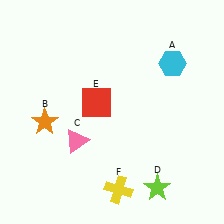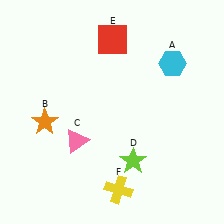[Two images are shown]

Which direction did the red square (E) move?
The red square (E) moved up.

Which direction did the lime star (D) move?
The lime star (D) moved up.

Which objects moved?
The objects that moved are: the lime star (D), the red square (E).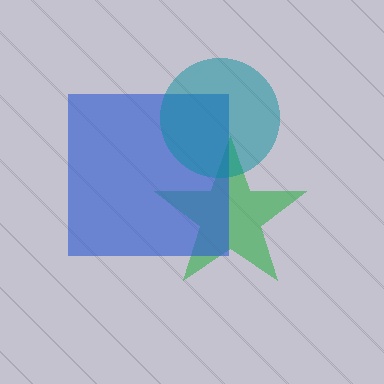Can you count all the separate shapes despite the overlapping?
Yes, there are 3 separate shapes.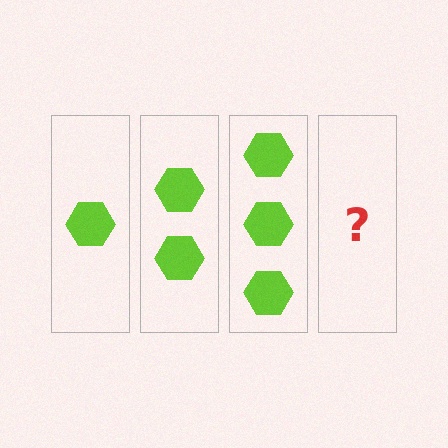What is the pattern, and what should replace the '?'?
The pattern is that each step adds one more hexagon. The '?' should be 4 hexagons.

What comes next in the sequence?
The next element should be 4 hexagons.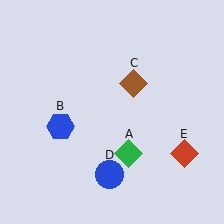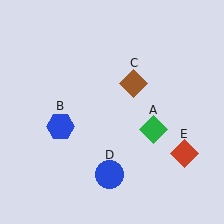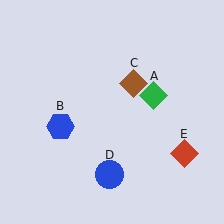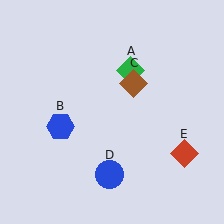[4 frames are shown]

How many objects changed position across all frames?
1 object changed position: green diamond (object A).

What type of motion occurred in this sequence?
The green diamond (object A) rotated counterclockwise around the center of the scene.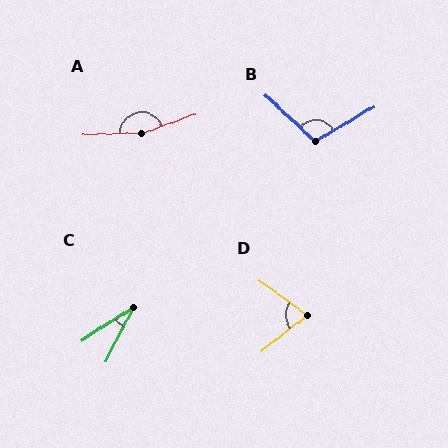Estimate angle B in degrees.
Approximately 107 degrees.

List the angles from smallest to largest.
C (30°), D (75°), B (107°), A (162°).